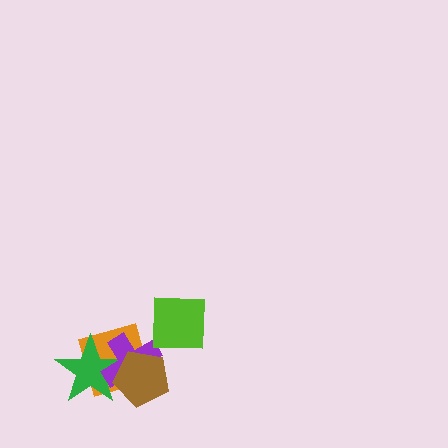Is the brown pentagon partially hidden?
No, no other shape covers it.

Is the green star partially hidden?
Yes, it is partially covered by another shape.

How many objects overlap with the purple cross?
3 objects overlap with the purple cross.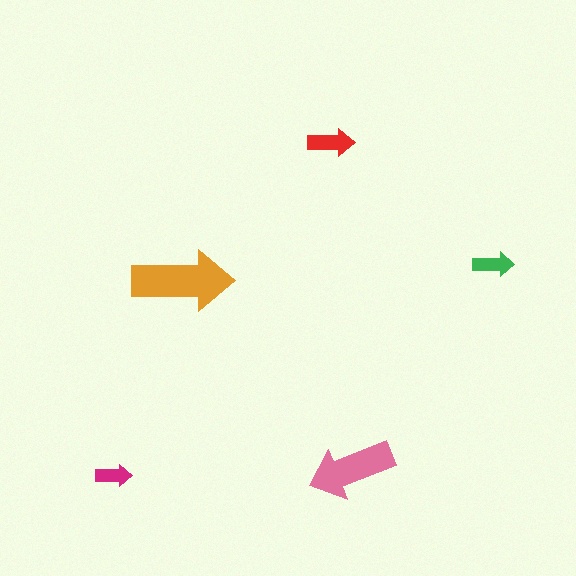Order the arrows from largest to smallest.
the orange one, the pink one, the red one, the green one, the magenta one.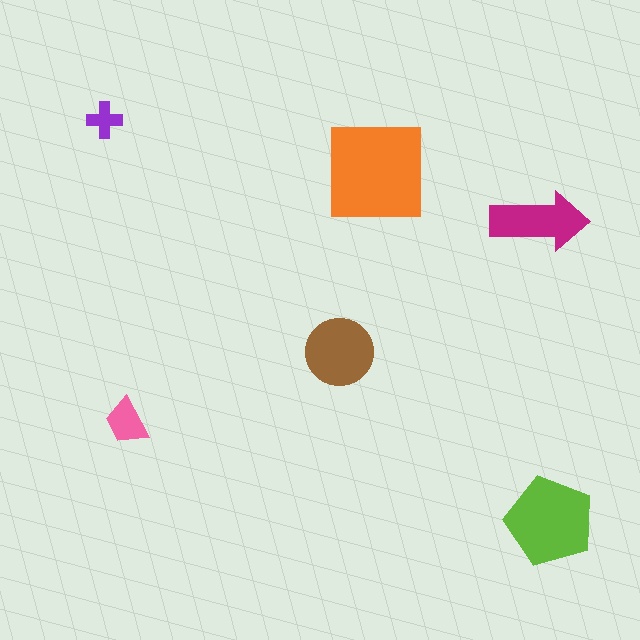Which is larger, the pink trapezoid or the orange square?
The orange square.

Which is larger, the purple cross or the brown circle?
The brown circle.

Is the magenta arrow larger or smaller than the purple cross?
Larger.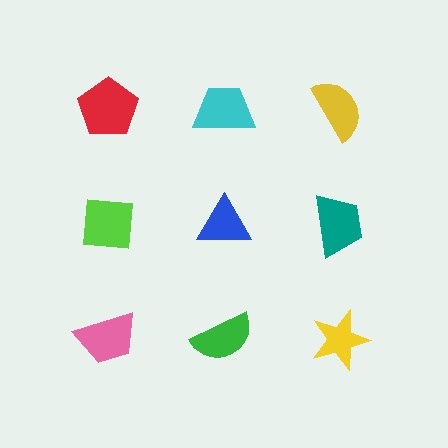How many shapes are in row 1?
3 shapes.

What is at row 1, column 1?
A red pentagon.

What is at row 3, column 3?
A yellow star.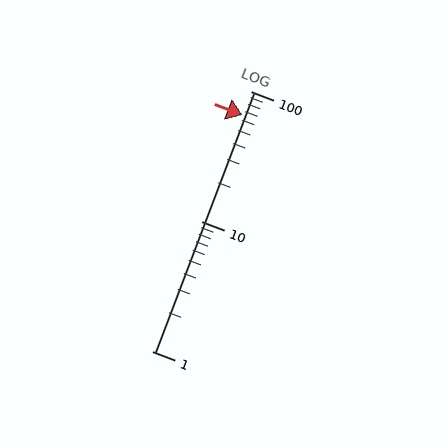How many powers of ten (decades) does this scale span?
The scale spans 2 decades, from 1 to 100.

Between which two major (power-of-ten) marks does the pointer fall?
The pointer is between 10 and 100.